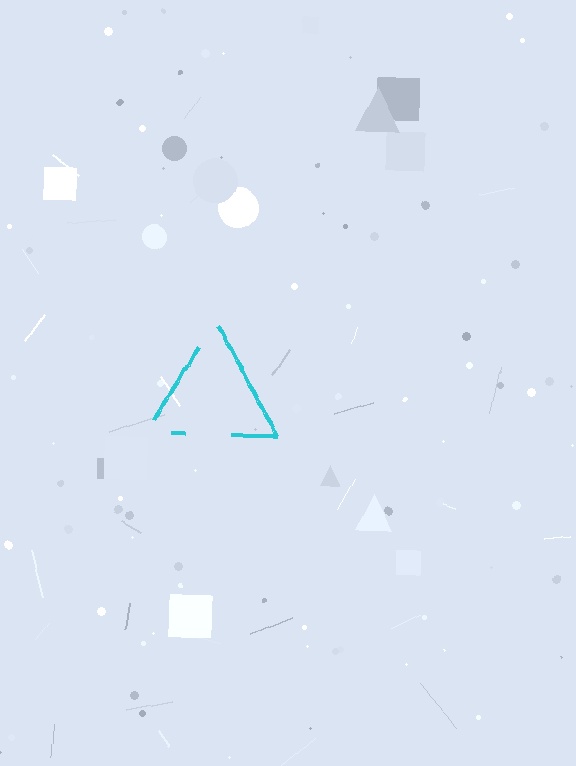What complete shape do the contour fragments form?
The contour fragments form a triangle.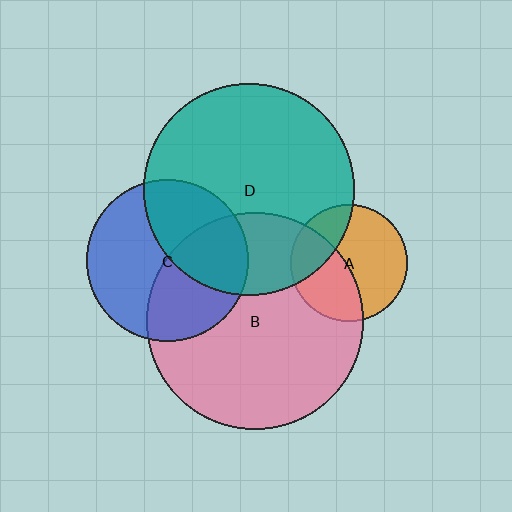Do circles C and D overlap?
Yes.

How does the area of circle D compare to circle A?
Approximately 3.3 times.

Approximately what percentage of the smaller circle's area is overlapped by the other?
Approximately 40%.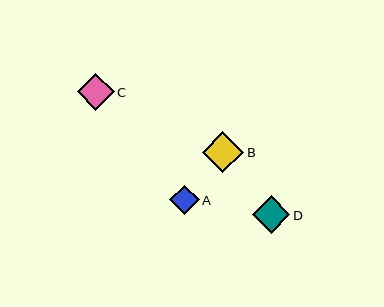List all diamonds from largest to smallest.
From largest to smallest: B, D, C, A.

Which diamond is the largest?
Diamond B is the largest with a size of approximately 41 pixels.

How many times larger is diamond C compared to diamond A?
Diamond C is approximately 1.3 times the size of diamond A.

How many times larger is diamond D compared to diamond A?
Diamond D is approximately 1.3 times the size of diamond A.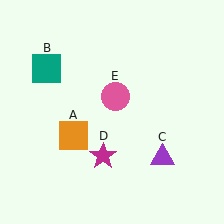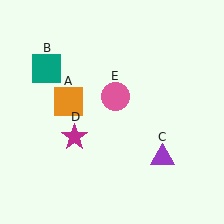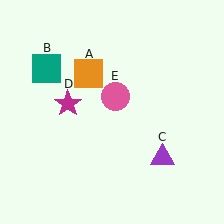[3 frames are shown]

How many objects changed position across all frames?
2 objects changed position: orange square (object A), magenta star (object D).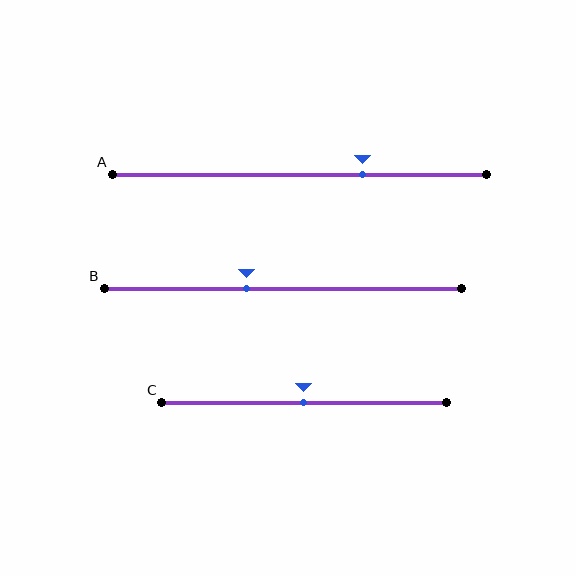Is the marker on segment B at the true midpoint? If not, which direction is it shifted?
No, the marker on segment B is shifted to the left by about 10% of the segment length.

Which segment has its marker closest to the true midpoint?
Segment C has its marker closest to the true midpoint.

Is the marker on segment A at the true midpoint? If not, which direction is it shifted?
No, the marker on segment A is shifted to the right by about 17% of the segment length.